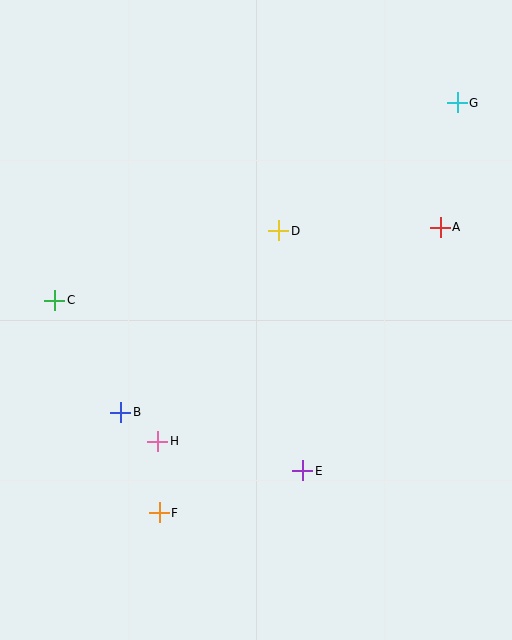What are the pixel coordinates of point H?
Point H is at (158, 441).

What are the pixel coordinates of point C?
Point C is at (55, 300).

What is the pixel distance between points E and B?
The distance between E and B is 191 pixels.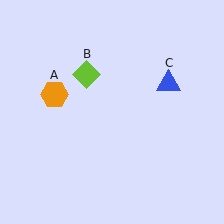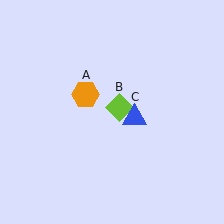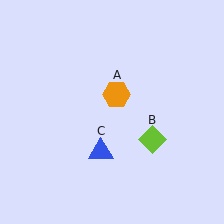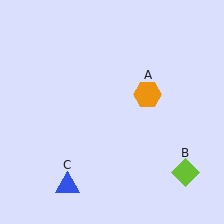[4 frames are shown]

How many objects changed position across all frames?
3 objects changed position: orange hexagon (object A), lime diamond (object B), blue triangle (object C).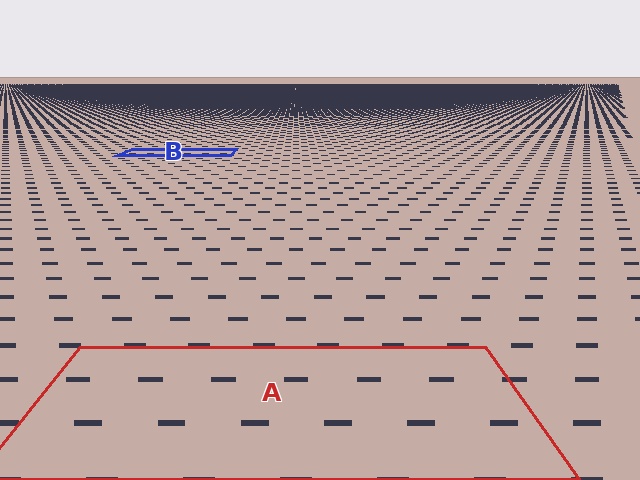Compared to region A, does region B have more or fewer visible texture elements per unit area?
Region B has more texture elements per unit area — they are packed more densely because it is farther away.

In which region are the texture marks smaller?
The texture marks are smaller in region B, because it is farther away.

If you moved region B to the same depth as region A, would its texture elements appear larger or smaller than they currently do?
They would appear larger. At a closer depth, the same texture elements are projected at a bigger on-screen size.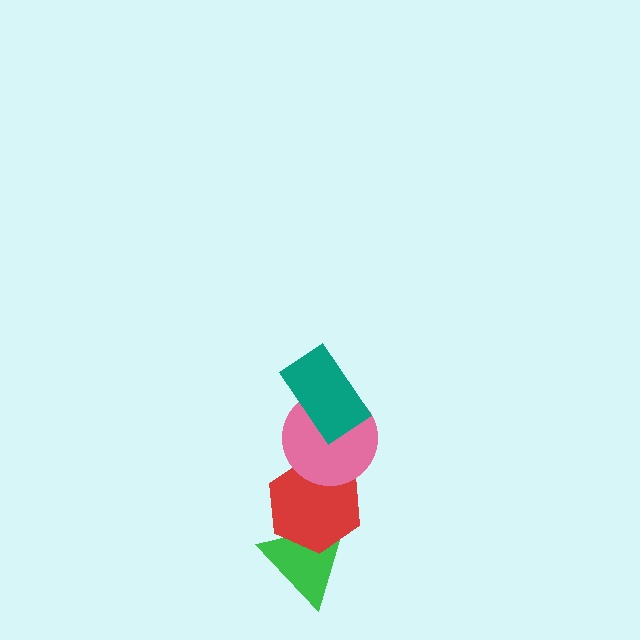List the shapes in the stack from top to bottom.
From top to bottom: the teal rectangle, the pink circle, the red hexagon, the green triangle.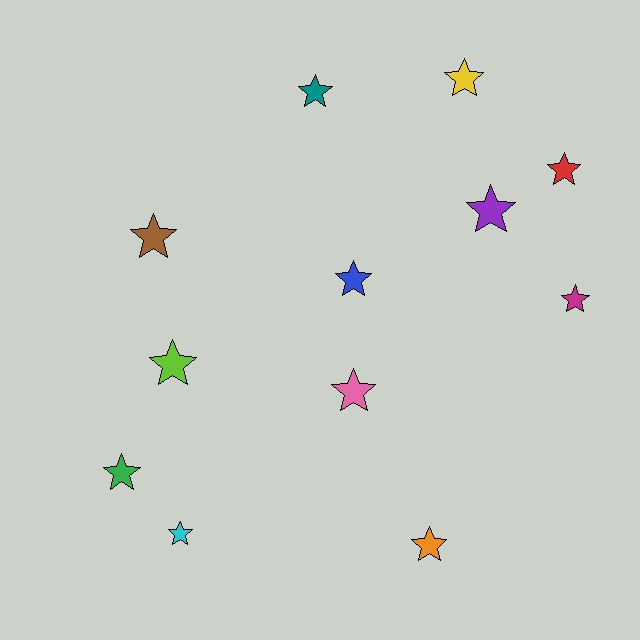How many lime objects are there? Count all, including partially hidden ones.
There is 1 lime object.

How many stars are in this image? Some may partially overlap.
There are 12 stars.